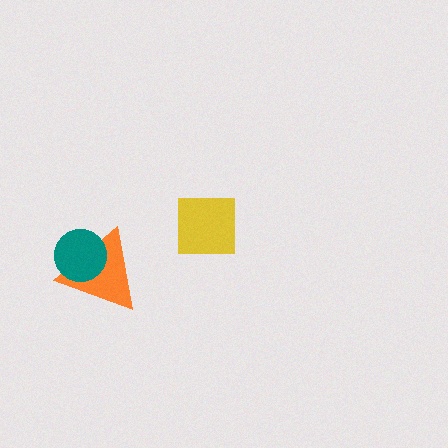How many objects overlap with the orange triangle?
1 object overlaps with the orange triangle.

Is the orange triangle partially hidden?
Yes, it is partially covered by another shape.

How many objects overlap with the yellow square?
0 objects overlap with the yellow square.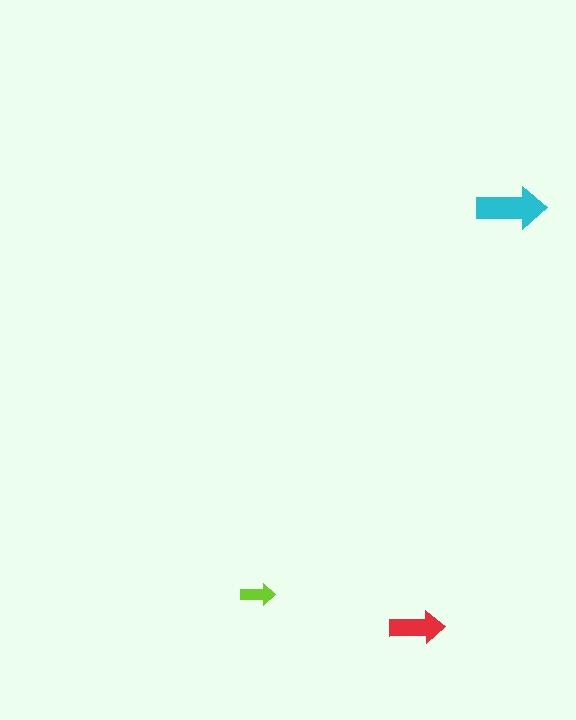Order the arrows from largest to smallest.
the cyan one, the red one, the lime one.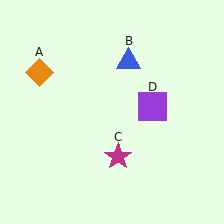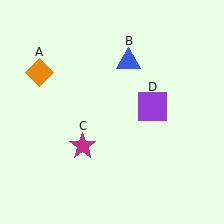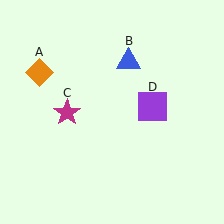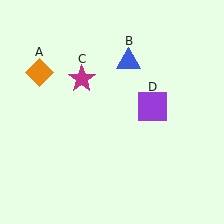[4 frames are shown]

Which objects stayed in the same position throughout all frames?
Orange diamond (object A) and blue triangle (object B) and purple square (object D) remained stationary.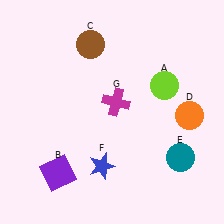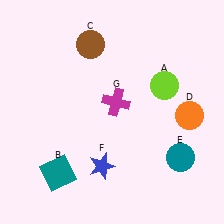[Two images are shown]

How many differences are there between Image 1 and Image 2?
There is 1 difference between the two images.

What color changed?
The square (B) changed from purple in Image 1 to teal in Image 2.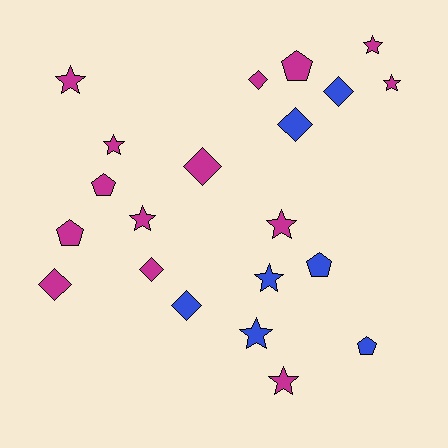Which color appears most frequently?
Magenta, with 14 objects.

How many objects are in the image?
There are 21 objects.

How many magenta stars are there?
There are 7 magenta stars.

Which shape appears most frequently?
Star, with 9 objects.